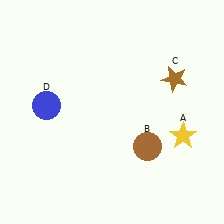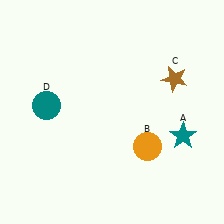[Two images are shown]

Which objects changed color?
A changed from yellow to teal. B changed from brown to orange. D changed from blue to teal.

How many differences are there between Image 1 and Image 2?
There are 3 differences between the two images.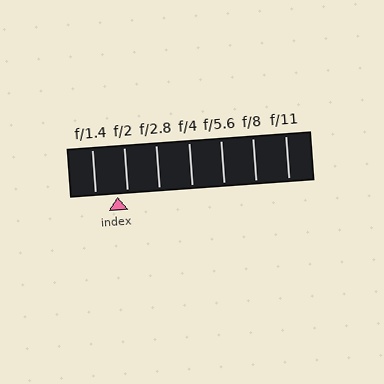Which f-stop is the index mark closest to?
The index mark is closest to f/2.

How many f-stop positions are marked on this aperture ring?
There are 7 f-stop positions marked.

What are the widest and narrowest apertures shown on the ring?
The widest aperture shown is f/1.4 and the narrowest is f/11.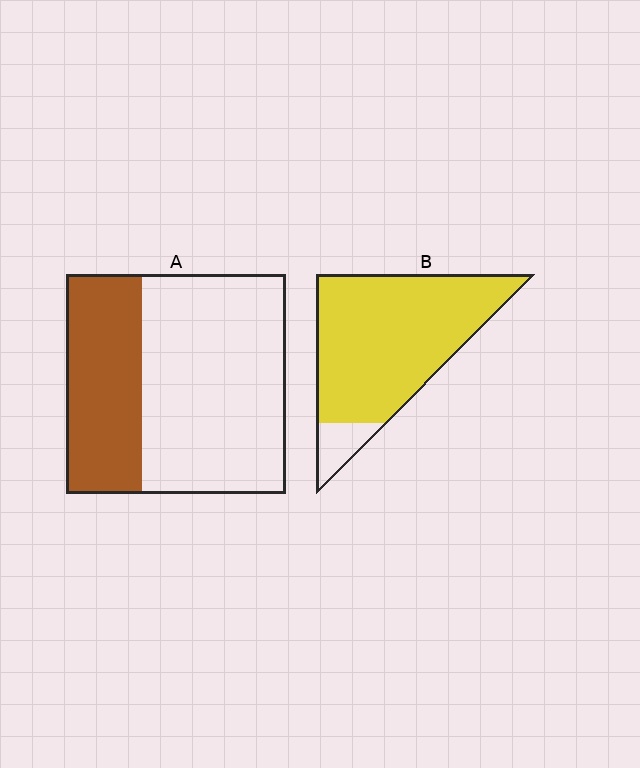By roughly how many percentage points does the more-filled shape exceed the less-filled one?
By roughly 55 percentage points (B over A).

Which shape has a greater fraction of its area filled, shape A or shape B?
Shape B.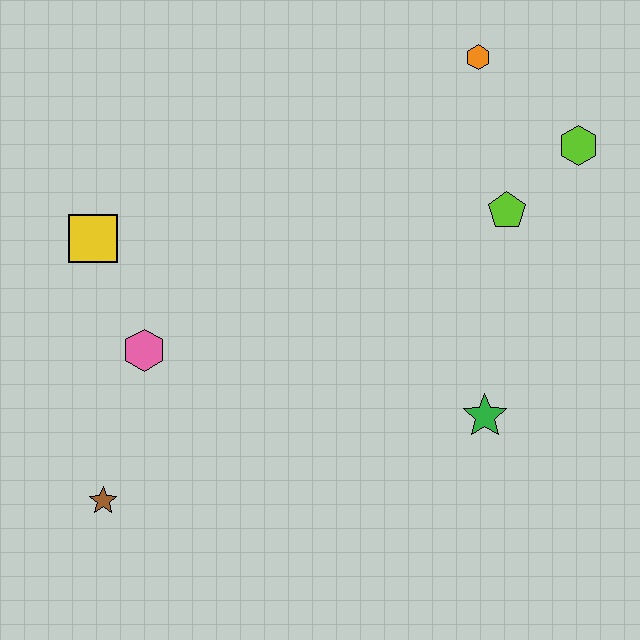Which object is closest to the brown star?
The pink hexagon is closest to the brown star.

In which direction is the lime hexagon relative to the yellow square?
The lime hexagon is to the right of the yellow square.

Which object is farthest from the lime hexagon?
The brown star is farthest from the lime hexagon.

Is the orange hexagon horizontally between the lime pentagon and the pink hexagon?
Yes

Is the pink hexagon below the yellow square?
Yes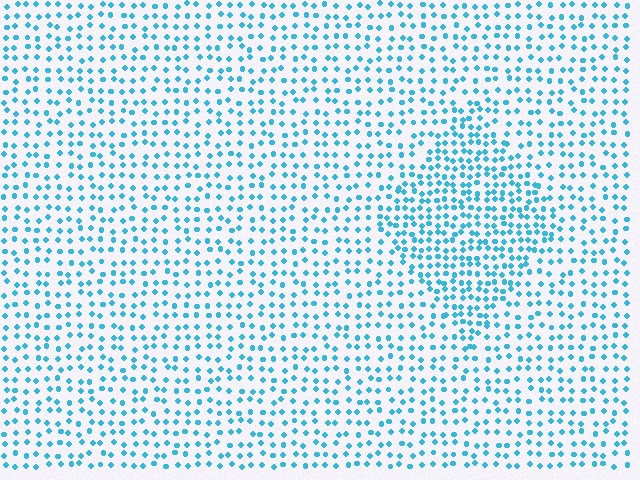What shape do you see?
I see a diamond.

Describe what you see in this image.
The image contains small cyan elements arranged at two different densities. A diamond-shaped region is visible where the elements are more densely packed than the surrounding area.